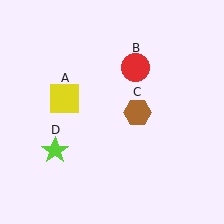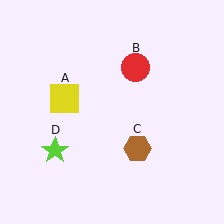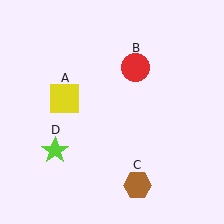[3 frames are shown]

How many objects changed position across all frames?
1 object changed position: brown hexagon (object C).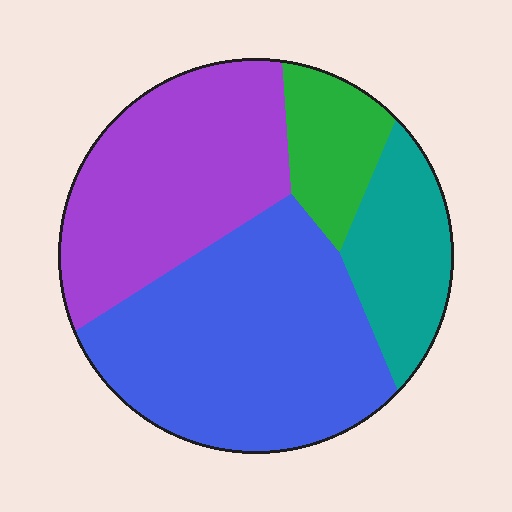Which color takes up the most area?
Blue, at roughly 40%.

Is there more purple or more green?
Purple.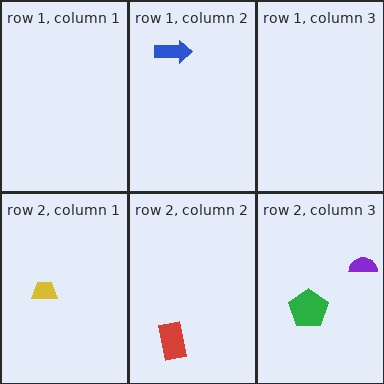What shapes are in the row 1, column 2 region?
The blue arrow.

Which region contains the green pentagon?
The row 2, column 3 region.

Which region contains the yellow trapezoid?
The row 2, column 1 region.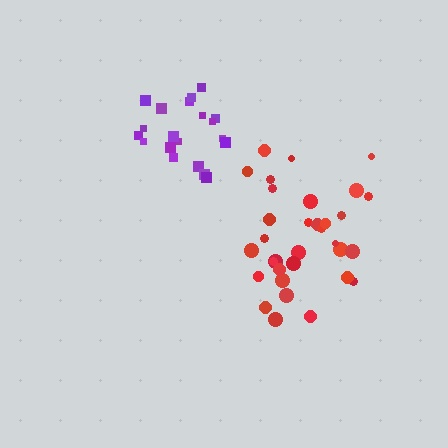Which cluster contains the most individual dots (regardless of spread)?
Red (34).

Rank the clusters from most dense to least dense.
purple, red.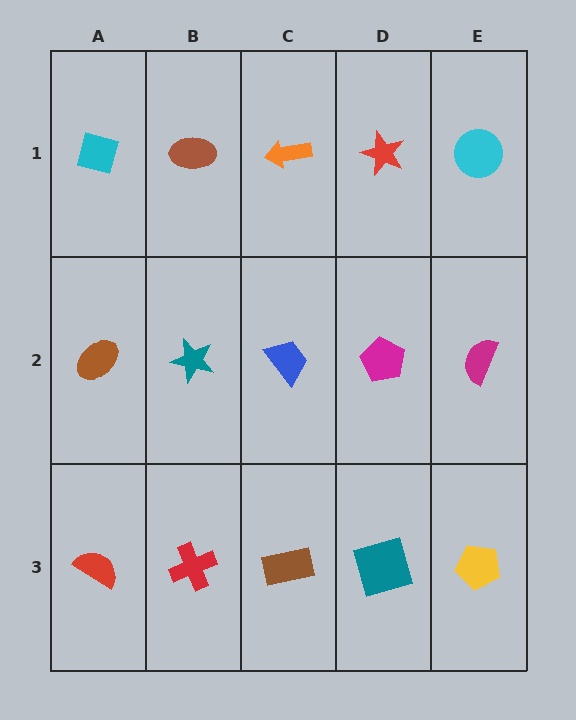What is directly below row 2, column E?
A yellow pentagon.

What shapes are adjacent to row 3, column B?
A teal star (row 2, column B), a red semicircle (row 3, column A), a brown rectangle (row 3, column C).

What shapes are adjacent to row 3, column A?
A brown ellipse (row 2, column A), a red cross (row 3, column B).